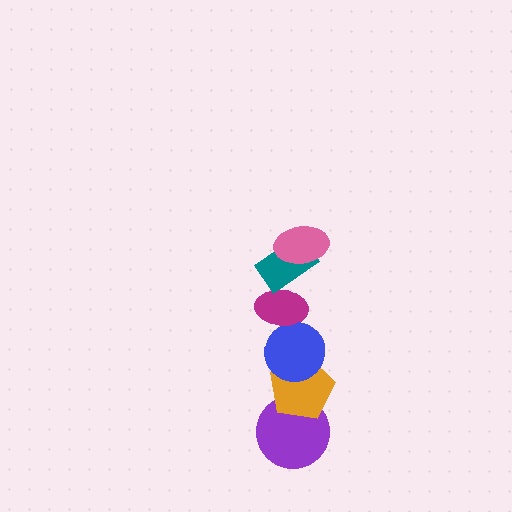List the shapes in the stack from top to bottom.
From top to bottom: the pink ellipse, the teal rectangle, the magenta ellipse, the blue circle, the orange pentagon, the purple circle.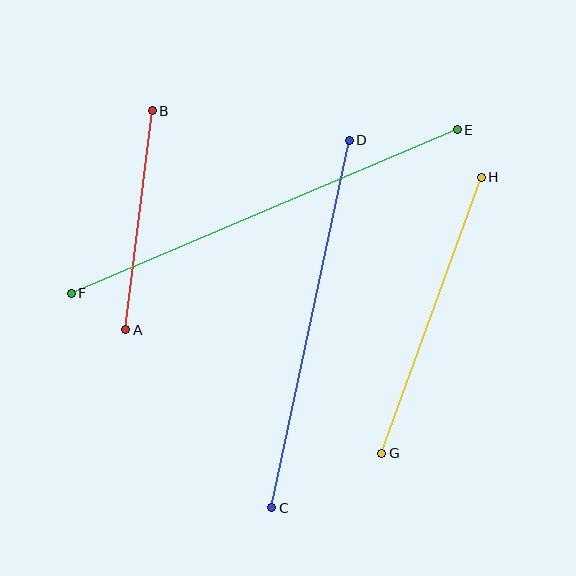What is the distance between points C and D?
The distance is approximately 376 pixels.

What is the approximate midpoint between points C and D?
The midpoint is at approximately (310, 324) pixels.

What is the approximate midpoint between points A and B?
The midpoint is at approximately (139, 220) pixels.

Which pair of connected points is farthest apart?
Points E and F are farthest apart.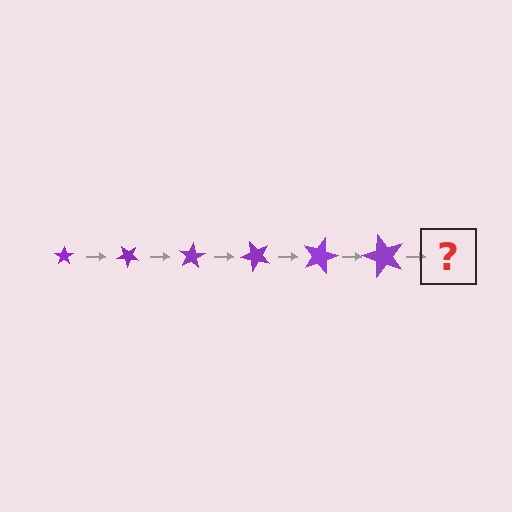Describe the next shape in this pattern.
It should be a star, larger than the previous one and rotated 240 degrees from the start.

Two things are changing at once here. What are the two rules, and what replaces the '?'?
The two rules are that the star grows larger each step and it rotates 40 degrees each step. The '?' should be a star, larger than the previous one and rotated 240 degrees from the start.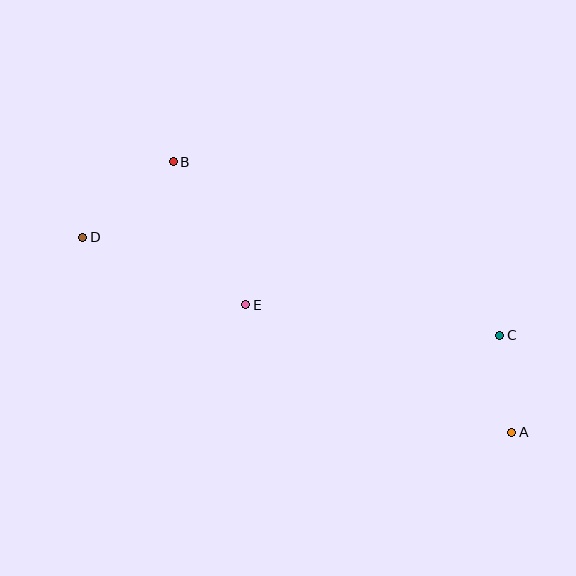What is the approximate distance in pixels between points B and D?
The distance between B and D is approximately 118 pixels.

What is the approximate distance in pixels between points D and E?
The distance between D and E is approximately 176 pixels.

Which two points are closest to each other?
Points A and C are closest to each other.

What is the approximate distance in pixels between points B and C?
The distance between B and C is approximately 370 pixels.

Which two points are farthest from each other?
Points A and D are farthest from each other.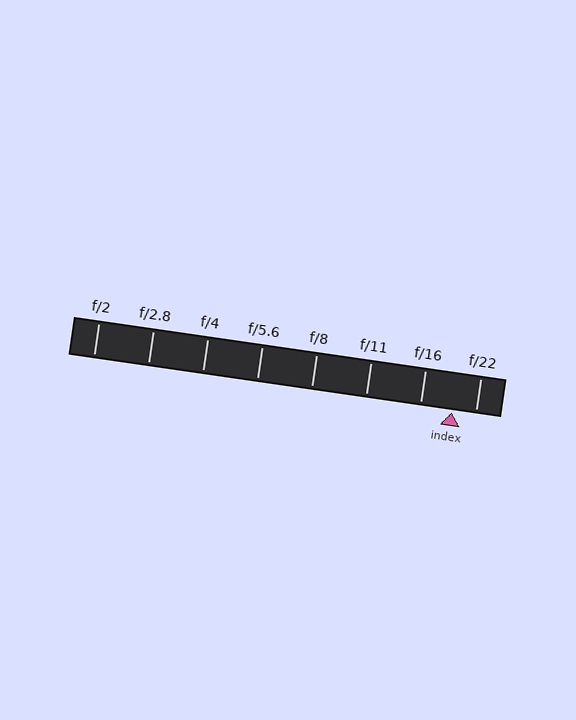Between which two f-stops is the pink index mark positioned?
The index mark is between f/16 and f/22.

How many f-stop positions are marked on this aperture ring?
There are 8 f-stop positions marked.